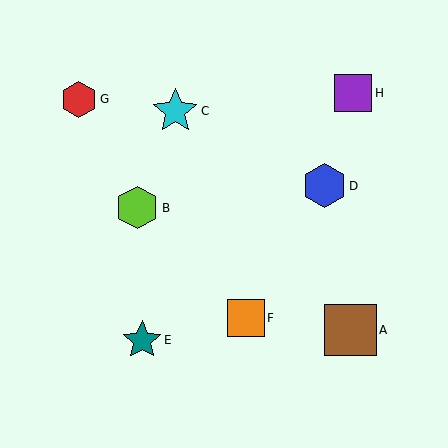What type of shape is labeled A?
Shape A is a brown square.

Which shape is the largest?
The brown square (labeled A) is the largest.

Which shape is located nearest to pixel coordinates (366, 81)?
The purple square (labeled H) at (353, 93) is nearest to that location.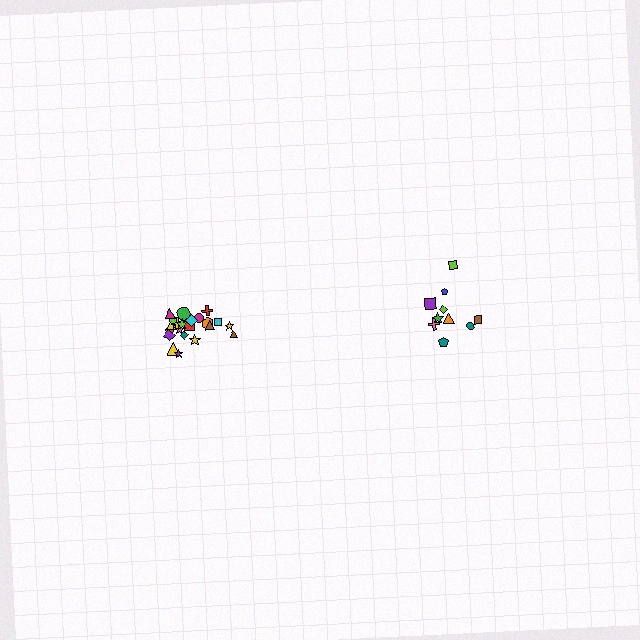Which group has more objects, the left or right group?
The left group.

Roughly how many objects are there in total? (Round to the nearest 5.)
Roughly 35 objects in total.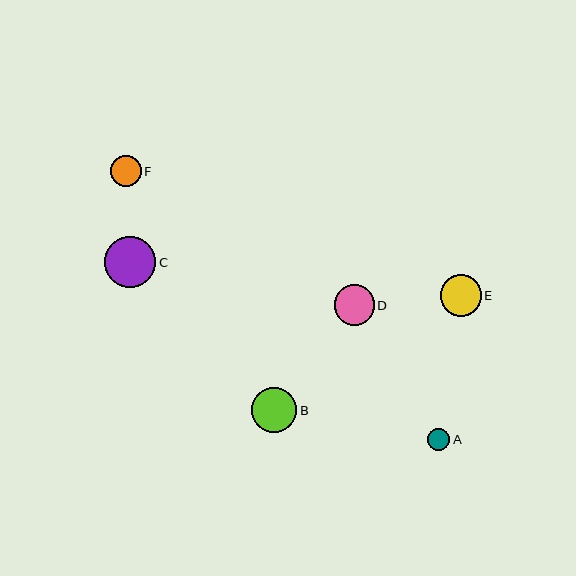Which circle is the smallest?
Circle A is the smallest with a size of approximately 22 pixels.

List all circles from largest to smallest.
From largest to smallest: C, B, E, D, F, A.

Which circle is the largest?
Circle C is the largest with a size of approximately 51 pixels.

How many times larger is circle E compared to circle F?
Circle E is approximately 1.3 times the size of circle F.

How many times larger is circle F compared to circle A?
Circle F is approximately 1.4 times the size of circle A.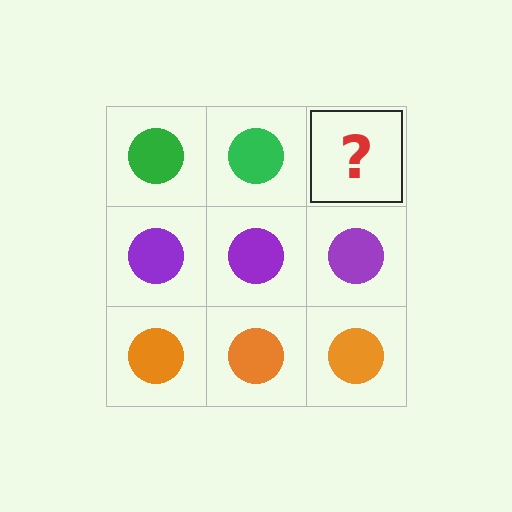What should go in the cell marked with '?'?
The missing cell should contain a green circle.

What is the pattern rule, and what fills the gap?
The rule is that each row has a consistent color. The gap should be filled with a green circle.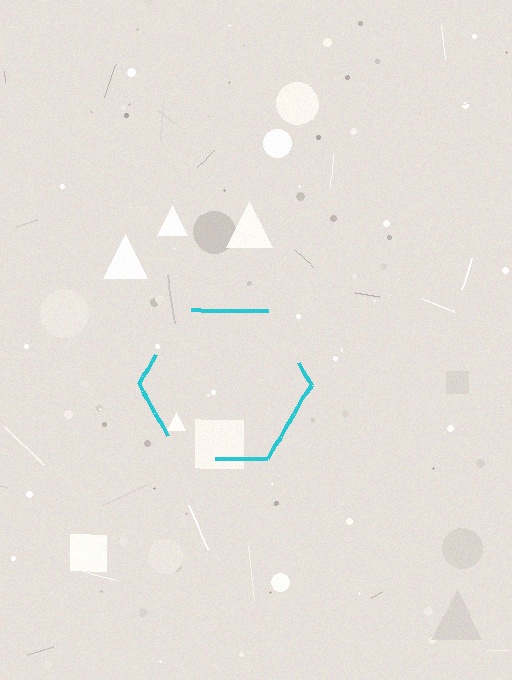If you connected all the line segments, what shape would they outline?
They would outline a hexagon.